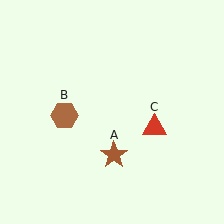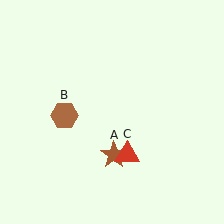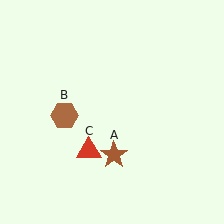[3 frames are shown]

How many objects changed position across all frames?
1 object changed position: red triangle (object C).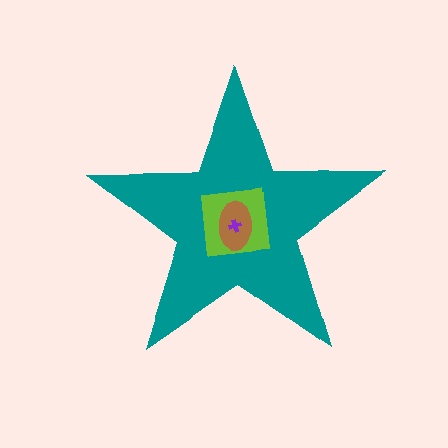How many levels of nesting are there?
4.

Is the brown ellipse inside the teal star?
Yes.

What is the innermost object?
The purple cross.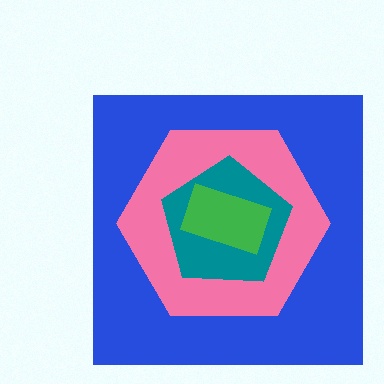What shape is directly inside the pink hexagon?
The teal pentagon.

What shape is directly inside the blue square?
The pink hexagon.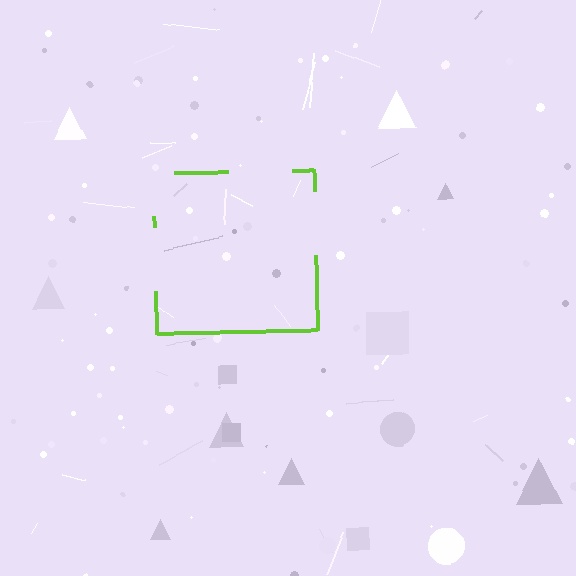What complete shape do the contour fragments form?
The contour fragments form a square.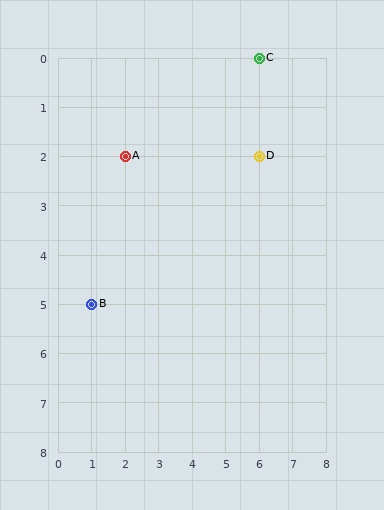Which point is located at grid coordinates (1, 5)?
Point B is at (1, 5).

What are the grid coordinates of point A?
Point A is at grid coordinates (2, 2).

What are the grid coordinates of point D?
Point D is at grid coordinates (6, 2).